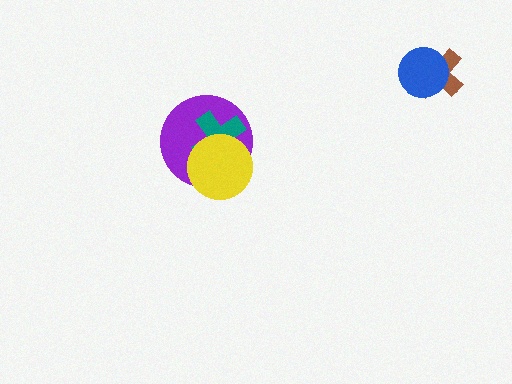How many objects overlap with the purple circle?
2 objects overlap with the purple circle.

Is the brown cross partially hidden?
Yes, it is partially covered by another shape.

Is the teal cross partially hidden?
Yes, it is partially covered by another shape.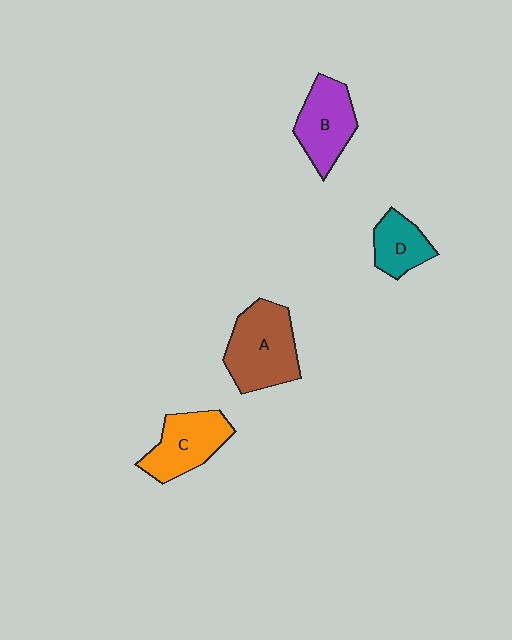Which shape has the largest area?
Shape A (brown).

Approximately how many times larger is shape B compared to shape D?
Approximately 1.5 times.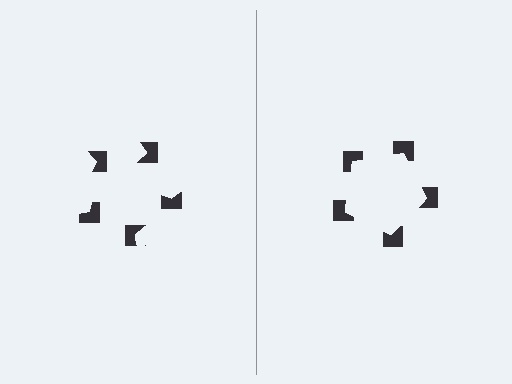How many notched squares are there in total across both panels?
10 — 5 on each side.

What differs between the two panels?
The notched squares are positioned identically on both sides; only the wedge orientations differ. On the right they align to a pentagon; on the left they are misaligned.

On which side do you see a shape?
An illusory pentagon appears on the right side. On the left side the wedge cuts are rotated, so no coherent shape forms.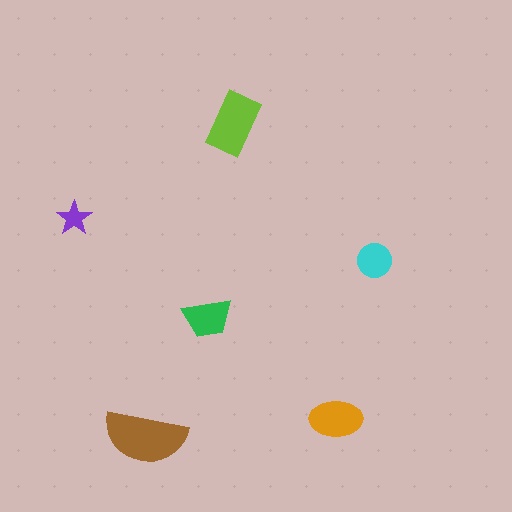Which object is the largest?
The brown semicircle.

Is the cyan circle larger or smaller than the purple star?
Larger.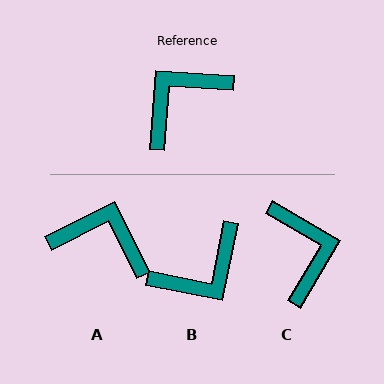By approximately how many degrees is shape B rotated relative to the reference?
Approximately 173 degrees counter-clockwise.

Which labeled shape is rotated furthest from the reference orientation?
B, about 173 degrees away.